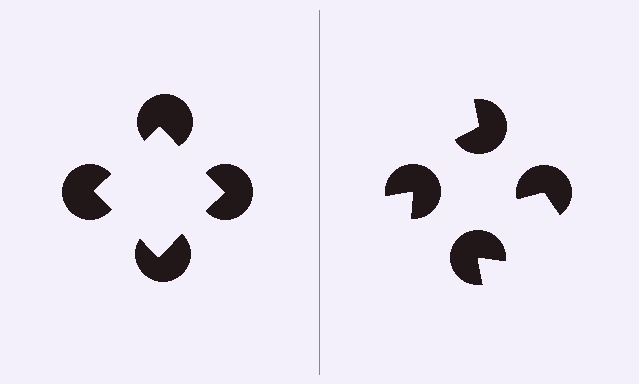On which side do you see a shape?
An illusory square appears on the left side. On the right side the wedge cuts are rotated, so no coherent shape forms.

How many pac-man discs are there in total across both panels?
8 — 4 on each side.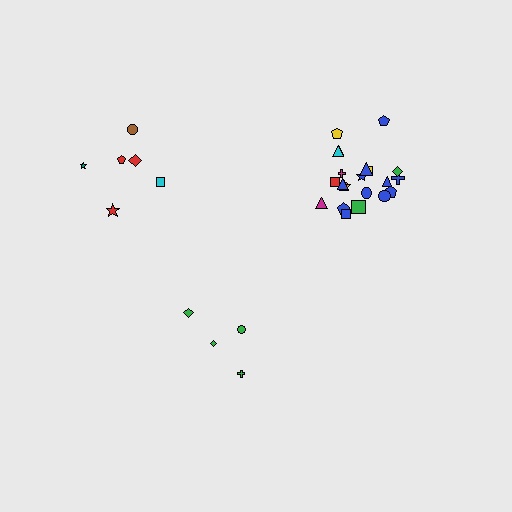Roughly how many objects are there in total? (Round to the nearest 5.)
Roughly 30 objects in total.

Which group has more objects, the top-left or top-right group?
The top-right group.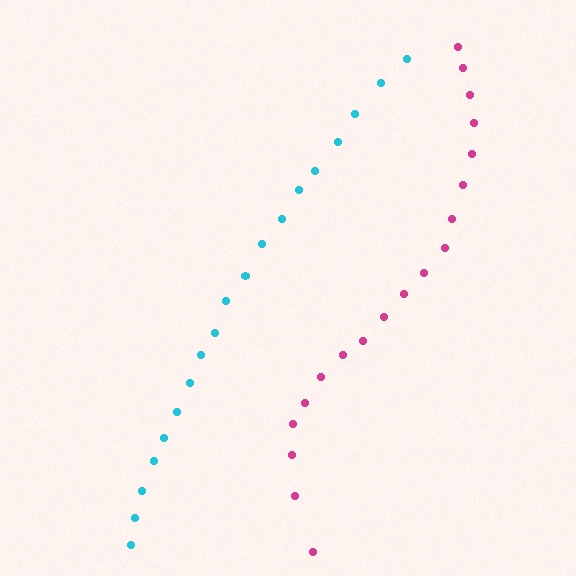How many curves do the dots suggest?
There are 2 distinct paths.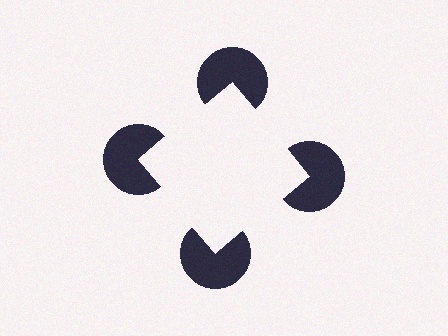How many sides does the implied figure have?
4 sides.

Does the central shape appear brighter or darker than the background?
It typically appears slightly brighter than the background, even though no actual brightness change is drawn.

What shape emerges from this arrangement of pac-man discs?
An illusory square — its edges are inferred from the aligned wedge cuts in the pac-man discs, not physically drawn.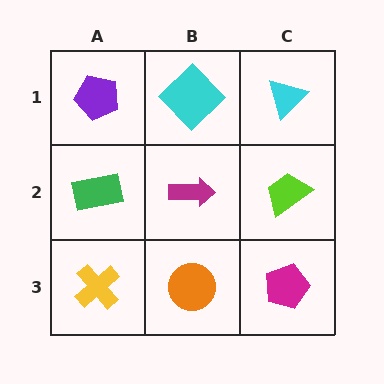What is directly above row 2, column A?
A purple pentagon.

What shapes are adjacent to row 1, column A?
A green rectangle (row 2, column A), a cyan diamond (row 1, column B).